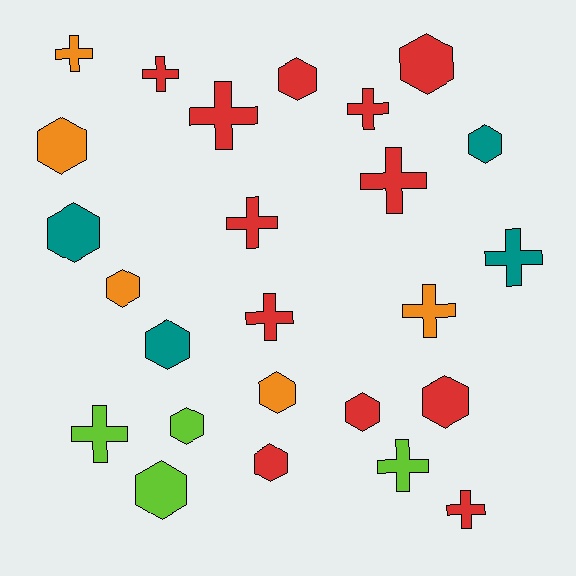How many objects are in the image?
There are 25 objects.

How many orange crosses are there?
There are 2 orange crosses.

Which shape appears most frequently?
Hexagon, with 13 objects.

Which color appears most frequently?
Red, with 12 objects.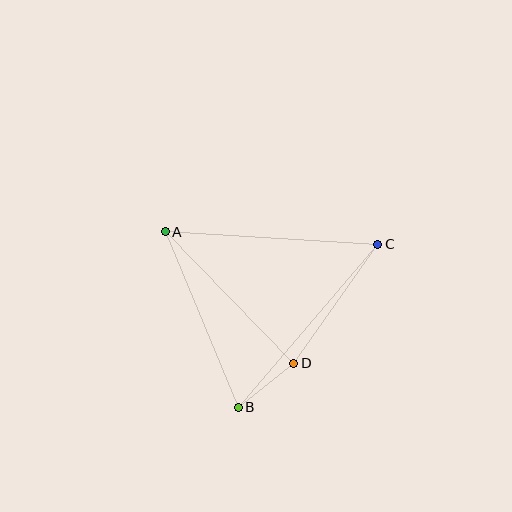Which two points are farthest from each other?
Points B and C are farthest from each other.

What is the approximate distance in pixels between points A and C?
The distance between A and C is approximately 213 pixels.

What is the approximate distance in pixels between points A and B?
The distance between A and B is approximately 190 pixels.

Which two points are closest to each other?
Points B and D are closest to each other.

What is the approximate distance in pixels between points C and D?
The distance between C and D is approximately 146 pixels.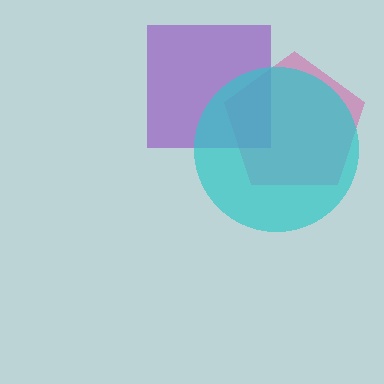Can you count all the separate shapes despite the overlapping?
Yes, there are 3 separate shapes.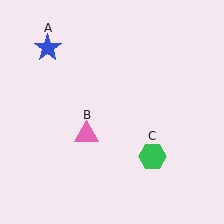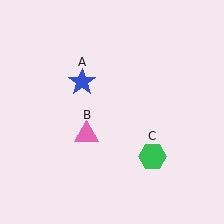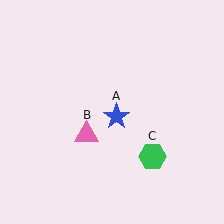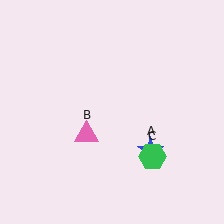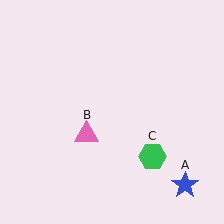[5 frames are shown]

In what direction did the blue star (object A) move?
The blue star (object A) moved down and to the right.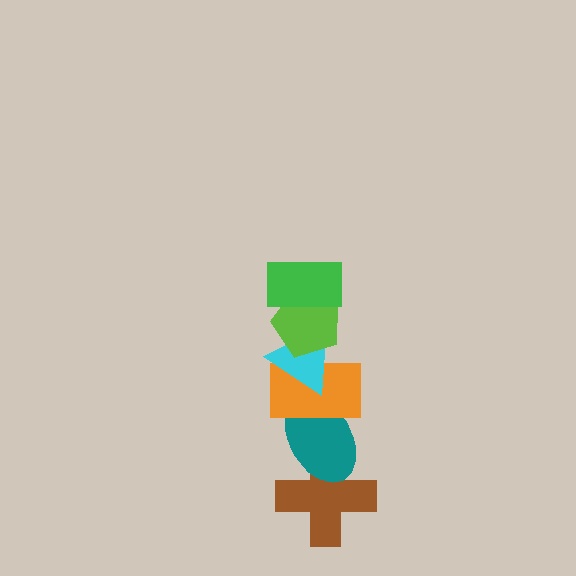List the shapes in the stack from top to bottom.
From top to bottom: the green rectangle, the lime pentagon, the cyan triangle, the orange rectangle, the teal ellipse, the brown cross.